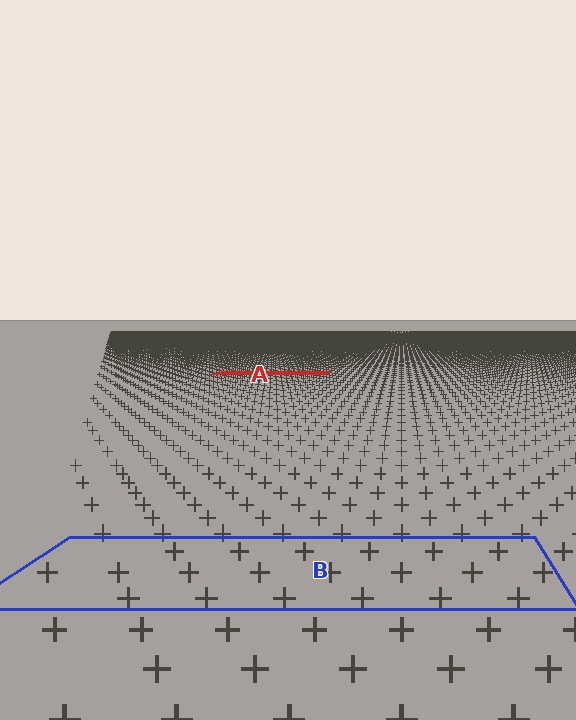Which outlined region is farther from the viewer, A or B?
Region A is farther from the viewer — the texture elements inside it appear smaller and more densely packed.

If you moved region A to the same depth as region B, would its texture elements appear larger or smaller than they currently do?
They would appear larger. At a closer depth, the same texture elements are projected at a bigger on-screen size.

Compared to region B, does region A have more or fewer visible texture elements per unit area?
Region A has more texture elements per unit area — they are packed more densely because it is farther away.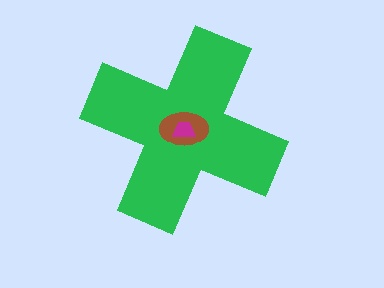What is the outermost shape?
The green cross.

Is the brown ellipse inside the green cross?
Yes.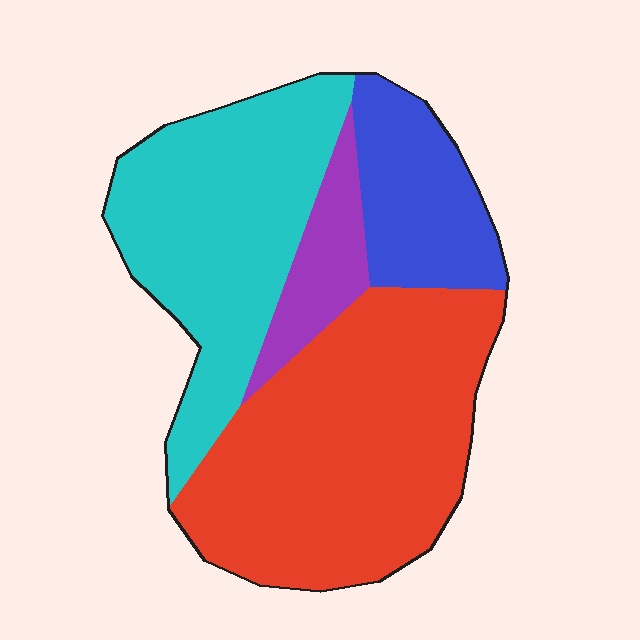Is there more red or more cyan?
Red.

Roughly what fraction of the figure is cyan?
Cyan covers roughly 35% of the figure.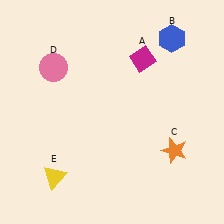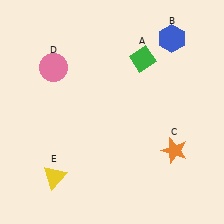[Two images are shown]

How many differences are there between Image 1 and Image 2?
There is 1 difference between the two images.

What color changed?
The diamond (A) changed from magenta in Image 1 to green in Image 2.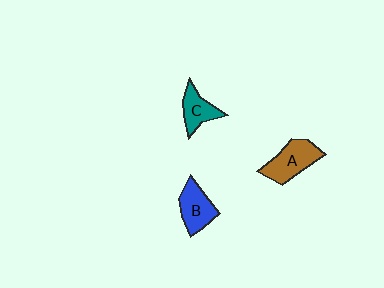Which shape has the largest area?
Shape A (brown).